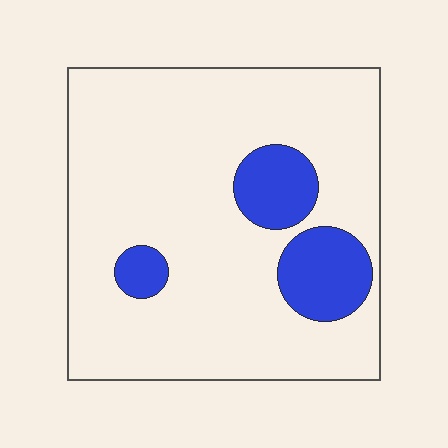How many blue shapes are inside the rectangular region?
3.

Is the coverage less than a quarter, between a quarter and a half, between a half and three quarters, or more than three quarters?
Less than a quarter.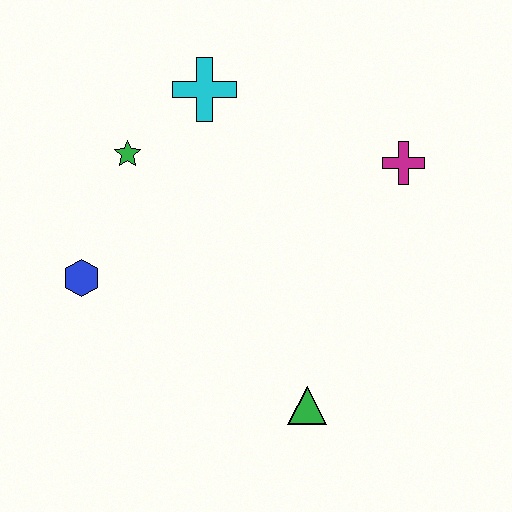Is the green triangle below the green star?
Yes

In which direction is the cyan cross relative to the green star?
The cyan cross is to the right of the green star.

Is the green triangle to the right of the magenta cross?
No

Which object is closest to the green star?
The cyan cross is closest to the green star.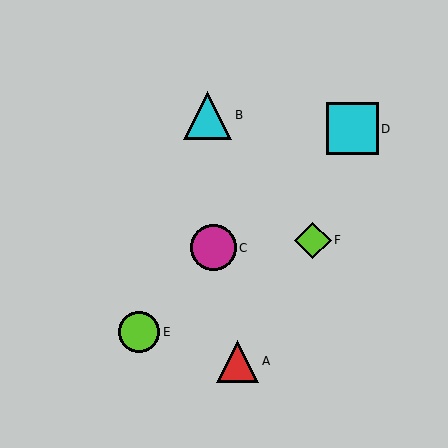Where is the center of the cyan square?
The center of the cyan square is at (352, 129).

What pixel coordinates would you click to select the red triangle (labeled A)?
Click at (238, 361) to select the red triangle A.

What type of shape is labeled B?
Shape B is a cyan triangle.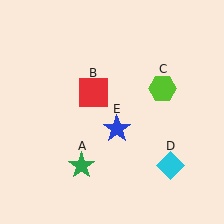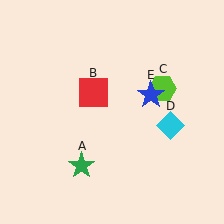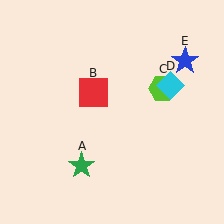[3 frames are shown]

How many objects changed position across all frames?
2 objects changed position: cyan diamond (object D), blue star (object E).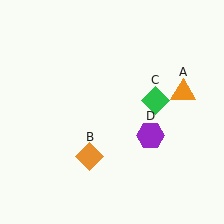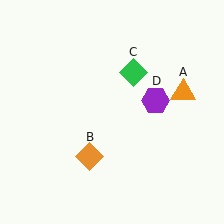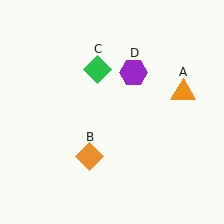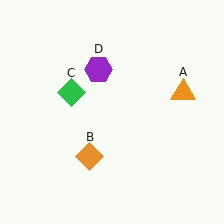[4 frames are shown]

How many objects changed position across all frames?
2 objects changed position: green diamond (object C), purple hexagon (object D).